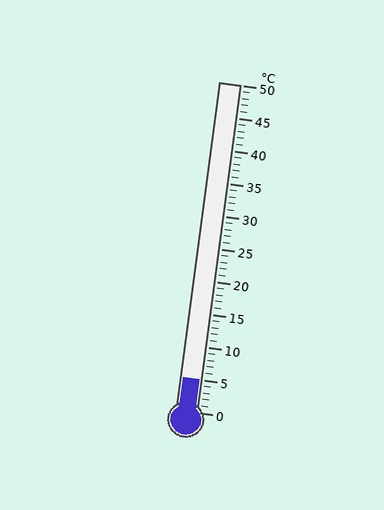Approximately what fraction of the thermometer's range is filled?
The thermometer is filled to approximately 10% of its range.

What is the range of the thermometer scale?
The thermometer scale ranges from 0°C to 50°C.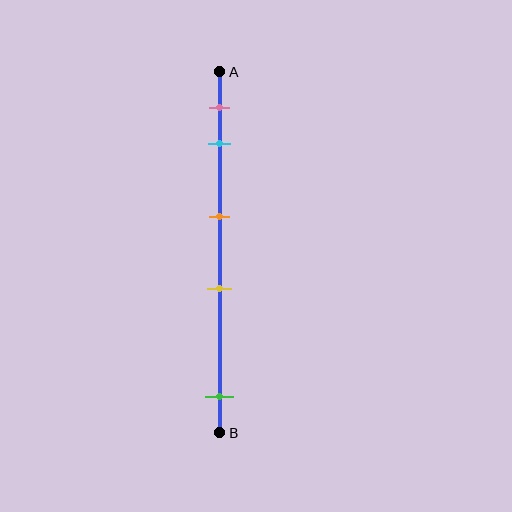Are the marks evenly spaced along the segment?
No, the marks are not evenly spaced.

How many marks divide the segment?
There are 5 marks dividing the segment.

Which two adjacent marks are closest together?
The pink and cyan marks are the closest adjacent pair.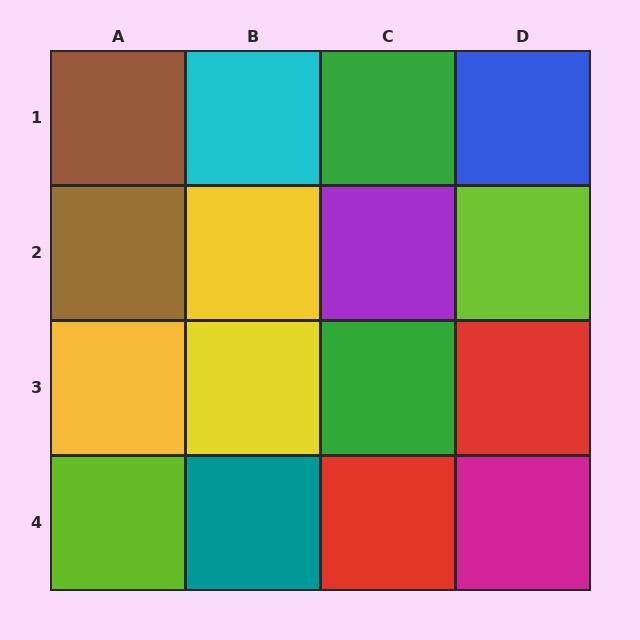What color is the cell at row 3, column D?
Red.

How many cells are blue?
1 cell is blue.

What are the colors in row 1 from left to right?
Brown, cyan, green, blue.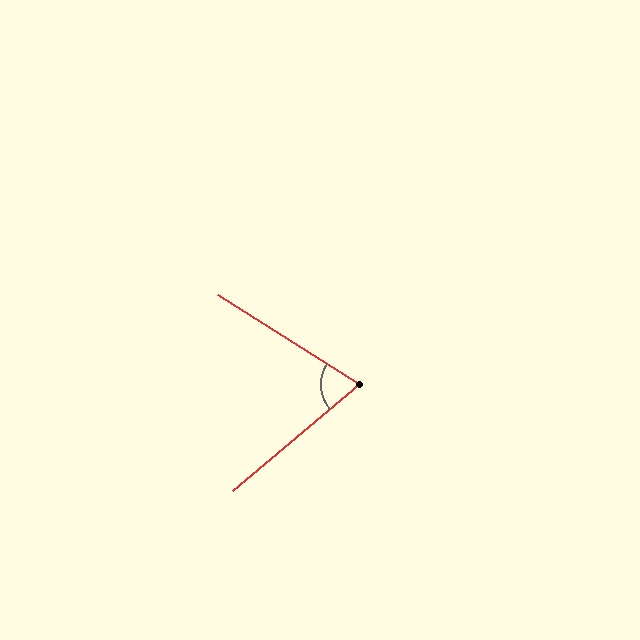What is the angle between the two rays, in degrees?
Approximately 73 degrees.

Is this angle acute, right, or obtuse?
It is acute.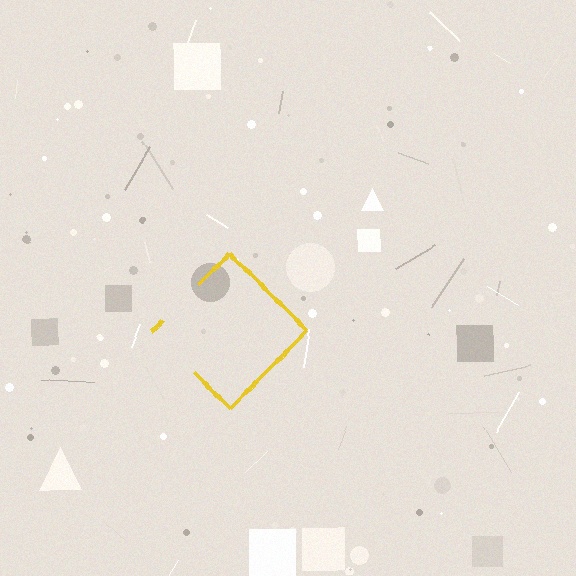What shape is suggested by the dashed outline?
The dashed outline suggests a diamond.